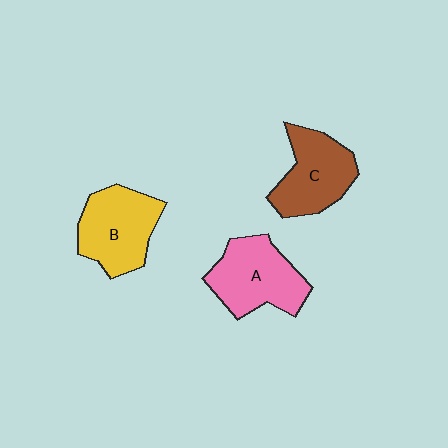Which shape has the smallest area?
Shape C (brown).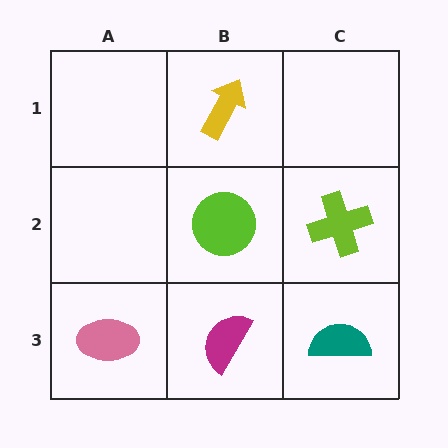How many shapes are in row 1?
1 shape.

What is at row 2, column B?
A lime circle.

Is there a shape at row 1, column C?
No, that cell is empty.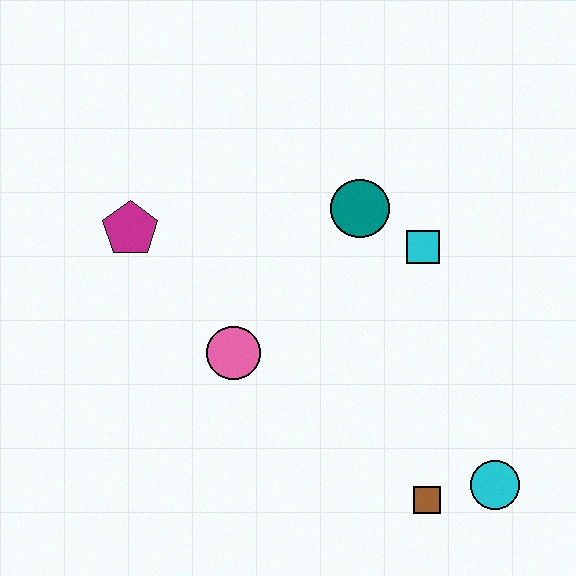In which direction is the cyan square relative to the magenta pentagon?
The cyan square is to the right of the magenta pentagon.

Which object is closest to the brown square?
The cyan circle is closest to the brown square.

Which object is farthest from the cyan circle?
The magenta pentagon is farthest from the cyan circle.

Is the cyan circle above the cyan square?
No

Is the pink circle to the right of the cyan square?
No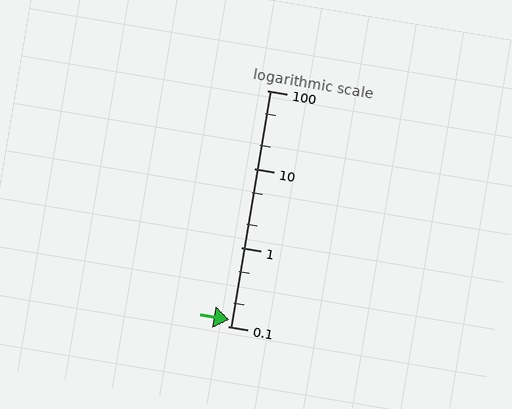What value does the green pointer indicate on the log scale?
The pointer indicates approximately 0.12.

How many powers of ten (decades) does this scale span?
The scale spans 3 decades, from 0.1 to 100.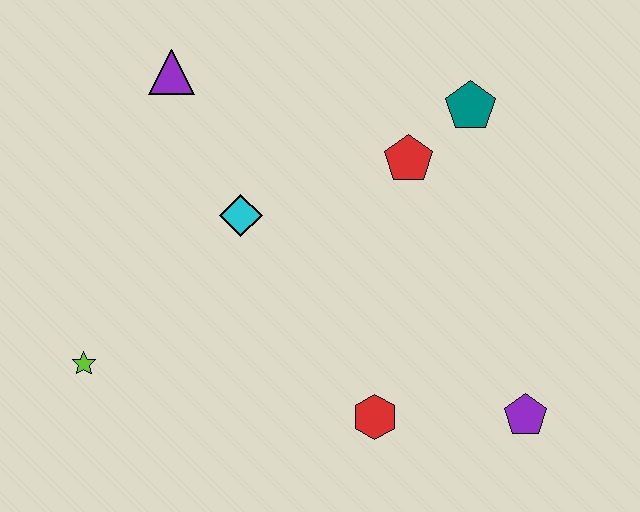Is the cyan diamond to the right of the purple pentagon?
No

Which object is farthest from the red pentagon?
The lime star is farthest from the red pentagon.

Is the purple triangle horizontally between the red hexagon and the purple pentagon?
No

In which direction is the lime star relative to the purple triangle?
The lime star is below the purple triangle.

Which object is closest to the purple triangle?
The cyan diamond is closest to the purple triangle.